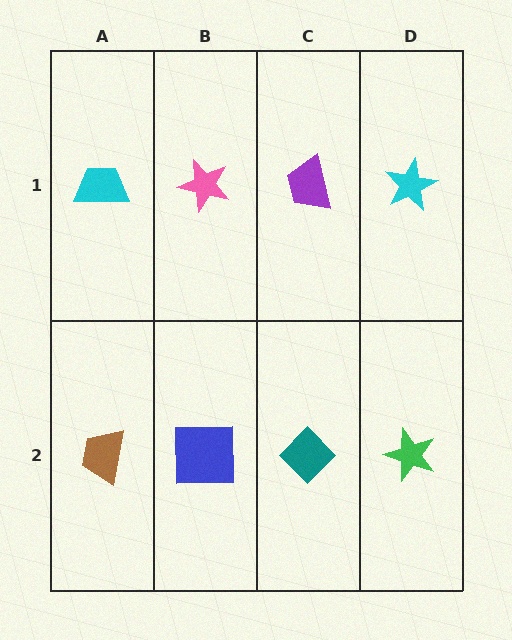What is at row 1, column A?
A cyan trapezoid.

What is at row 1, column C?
A purple trapezoid.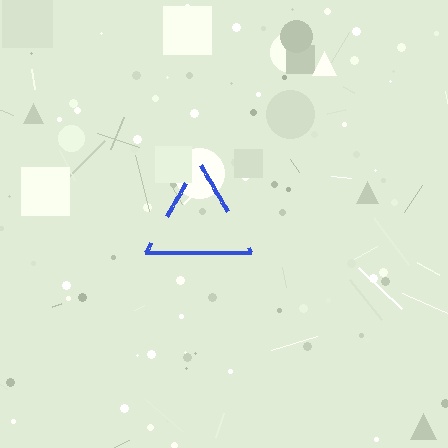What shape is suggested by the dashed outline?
The dashed outline suggests a triangle.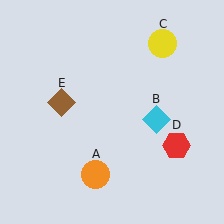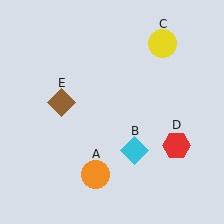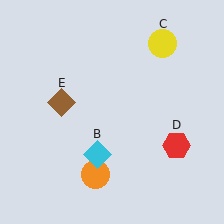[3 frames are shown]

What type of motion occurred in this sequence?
The cyan diamond (object B) rotated clockwise around the center of the scene.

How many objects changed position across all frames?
1 object changed position: cyan diamond (object B).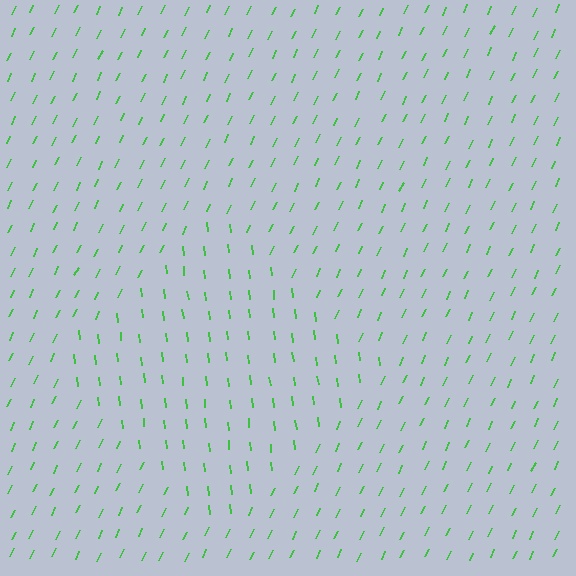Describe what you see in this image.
The image is filled with small green line segments. A diamond region in the image has lines oriented differently from the surrounding lines, creating a visible texture boundary.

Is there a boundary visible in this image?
Yes, there is a texture boundary formed by a change in line orientation.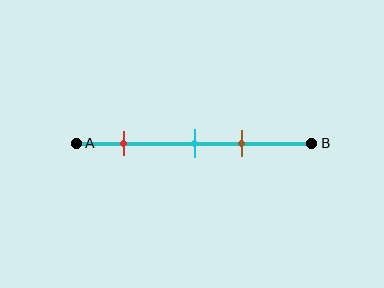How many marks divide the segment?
There are 3 marks dividing the segment.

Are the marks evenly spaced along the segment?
No, the marks are not evenly spaced.